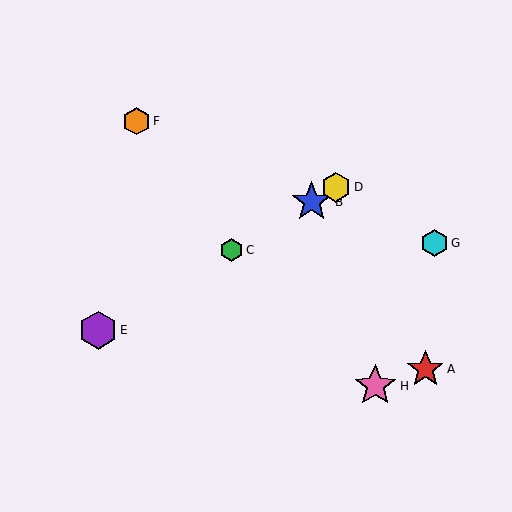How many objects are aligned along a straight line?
4 objects (B, C, D, E) are aligned along a straight line.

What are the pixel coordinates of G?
Object G is at (435, 243).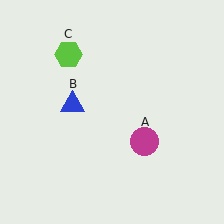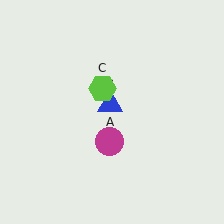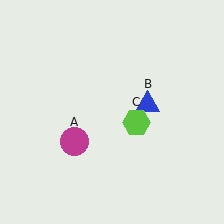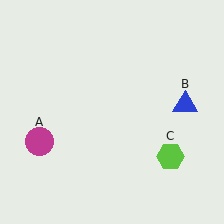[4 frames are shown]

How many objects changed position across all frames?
3 objects changed position: magenta circle (object A), blue triangle (object B), lime hexagon (object C).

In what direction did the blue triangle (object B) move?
The blue triangle (object B) moved right.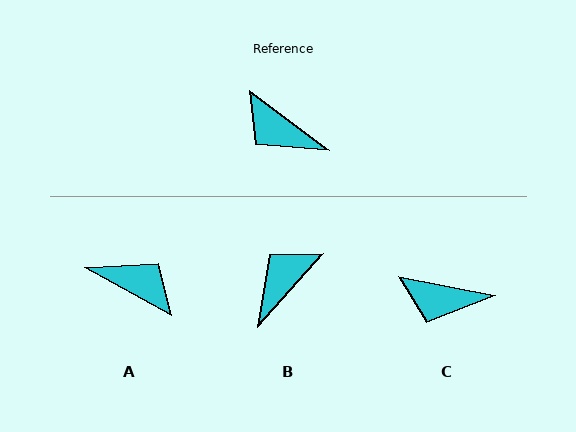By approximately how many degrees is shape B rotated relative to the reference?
Approximately 95 degrees clockwise.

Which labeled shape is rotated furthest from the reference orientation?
A, about 172 degrees away.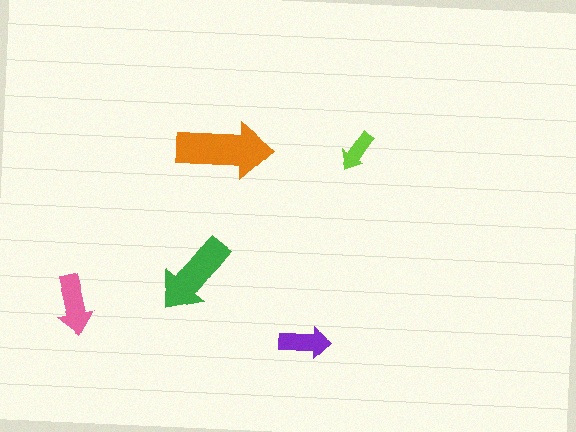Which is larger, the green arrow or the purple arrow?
The green one.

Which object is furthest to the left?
The pink arrow is leftmost.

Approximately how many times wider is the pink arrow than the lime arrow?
About 1.5 times wider.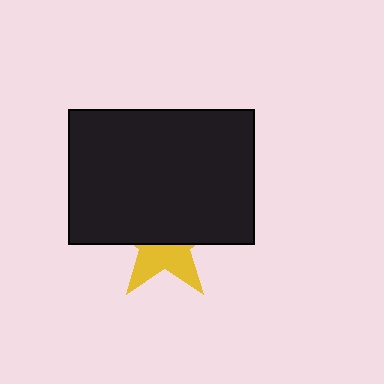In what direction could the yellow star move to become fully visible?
The yellow star could move down. That would shift it out from behind the black rectangle entirely.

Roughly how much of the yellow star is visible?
A small part of it is visible (roughly 42%).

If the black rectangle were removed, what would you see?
You would see the complete yellow star.